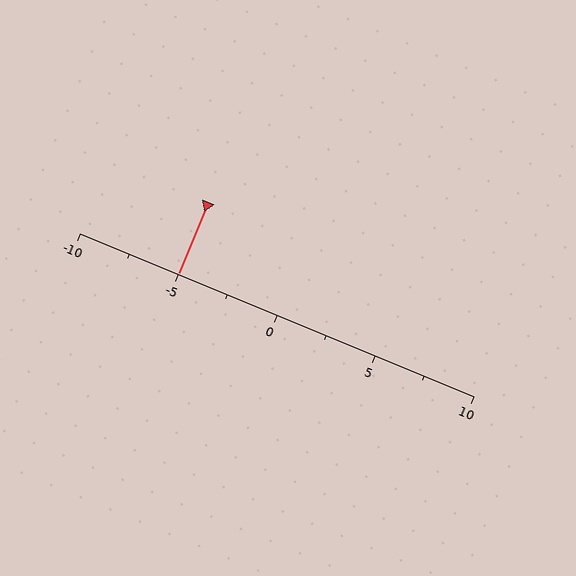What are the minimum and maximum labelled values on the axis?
The axis runs from -10 to 10.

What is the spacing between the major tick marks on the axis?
The major ticks are spaced 5 apart.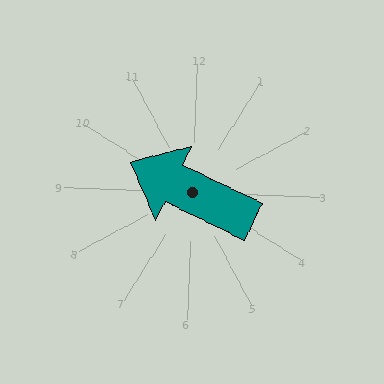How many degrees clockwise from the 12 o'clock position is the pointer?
Approximately 294 degrees.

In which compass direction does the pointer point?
Northwest.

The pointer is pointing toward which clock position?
Roughly 10 o'clock.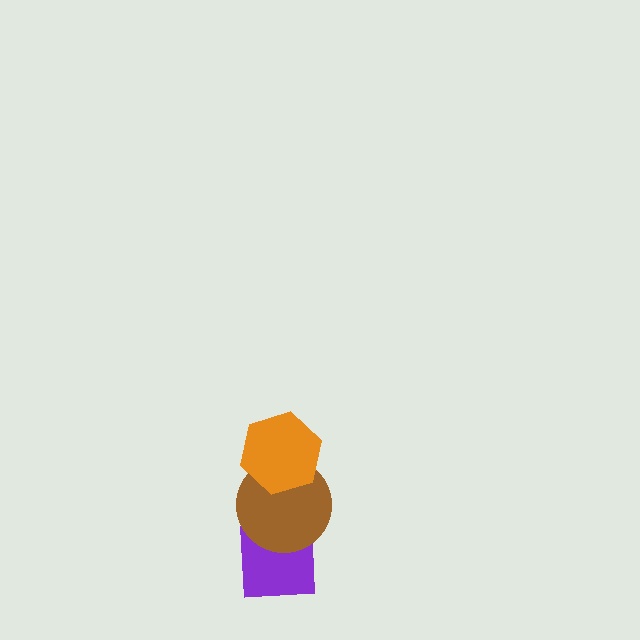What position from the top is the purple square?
The purple square is 3rd from the top.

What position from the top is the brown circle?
The brown circle is 2nd from the top.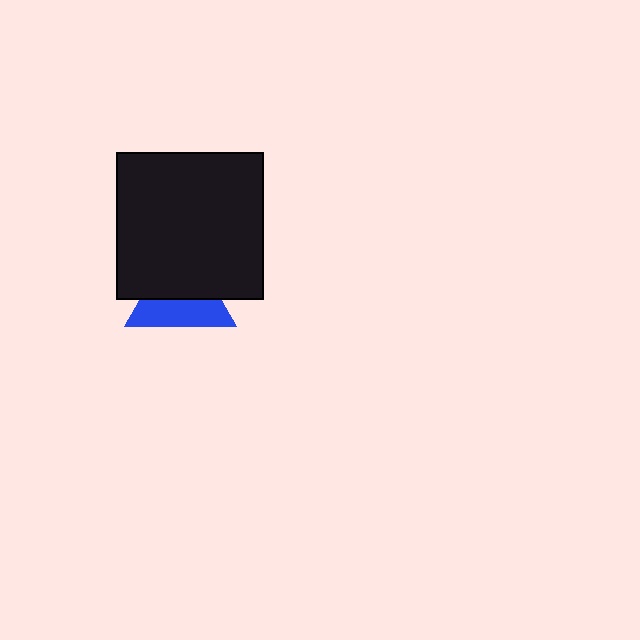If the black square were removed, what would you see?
You would see the complete blue triangle.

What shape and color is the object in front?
The object in front is a black square.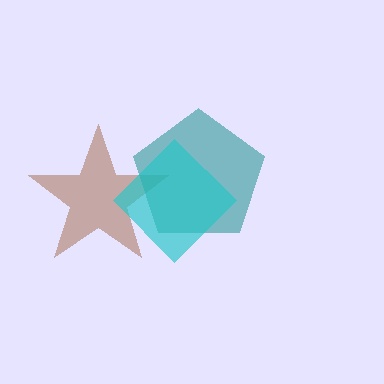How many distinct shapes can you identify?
There are 3 distinct shapes: a brown star, a teal pentagon, a cyan diamond.